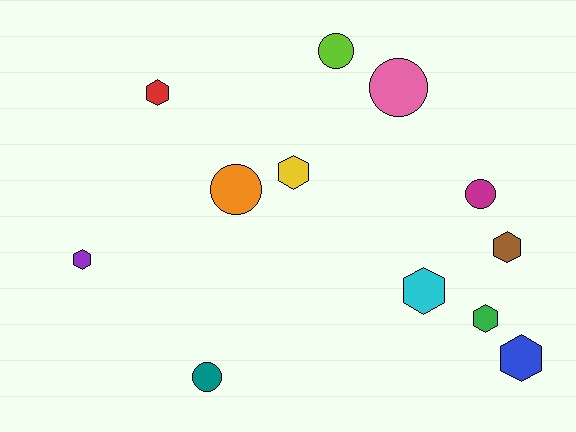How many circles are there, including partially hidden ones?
There are 5 circles.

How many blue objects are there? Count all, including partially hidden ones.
There is 1 blue object.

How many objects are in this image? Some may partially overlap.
There are 12 objects.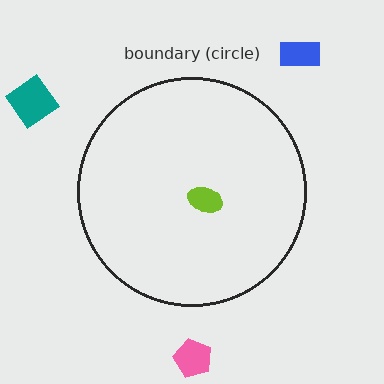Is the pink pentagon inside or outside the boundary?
Outside.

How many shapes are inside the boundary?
1 inside, 3 outside.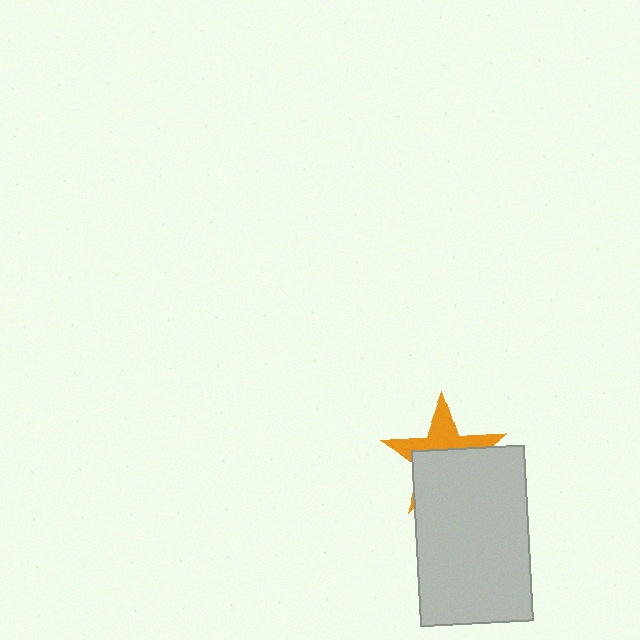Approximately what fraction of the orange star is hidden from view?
Roughly 58% of the orange star is hidden behind the light gray rectangle.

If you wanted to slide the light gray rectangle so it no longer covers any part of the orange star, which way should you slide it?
Slide it down — that is the most direct way to separate the two shapes.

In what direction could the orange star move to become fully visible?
The orange star could move up. That would shift it out from behind the light gray rectangle entirely.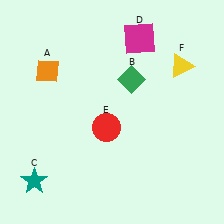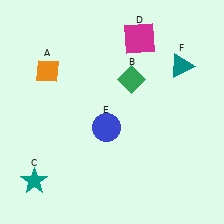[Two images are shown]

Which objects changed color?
E changed from red to blue. F changed from yellow to teal.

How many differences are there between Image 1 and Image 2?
There are 2 differences between the two images.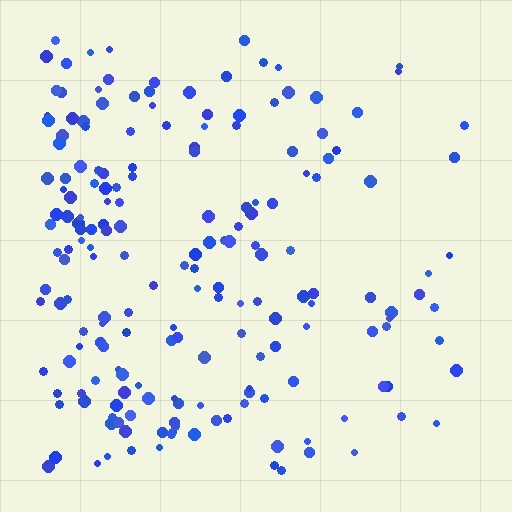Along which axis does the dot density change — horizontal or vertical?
Horizontal.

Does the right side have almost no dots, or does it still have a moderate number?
Still a moderate number, just noticeably fewer than the left.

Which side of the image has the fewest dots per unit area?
The right.